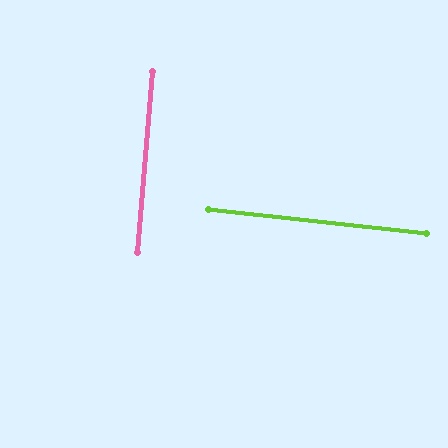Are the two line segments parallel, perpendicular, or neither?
Perpendicular — they meet at approximately 88°.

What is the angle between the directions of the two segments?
Approximately 88 degrees.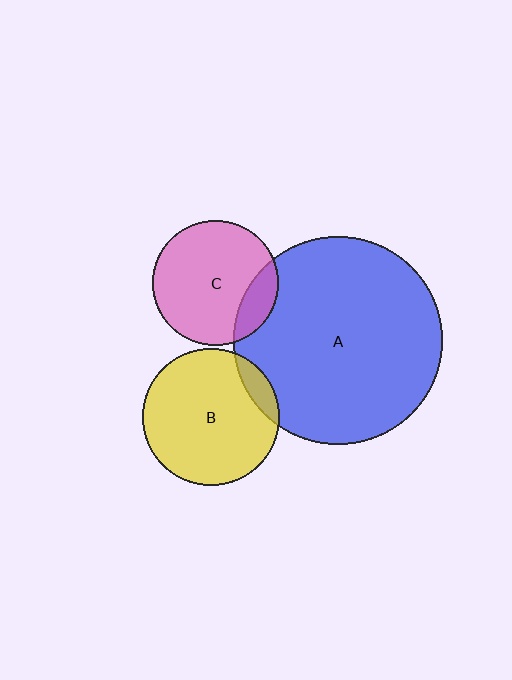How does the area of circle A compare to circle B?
Approximately 2.3 times.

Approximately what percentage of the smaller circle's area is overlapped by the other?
Approximately 15%.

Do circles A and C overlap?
Yes.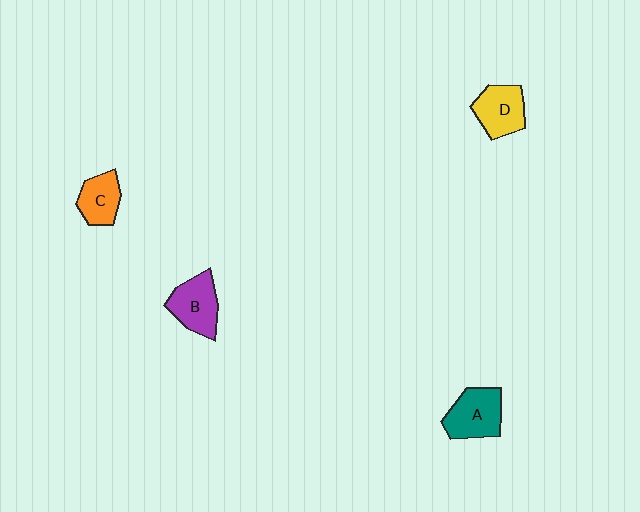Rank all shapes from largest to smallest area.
From largest to smallest: A (teal), B (purple), D (yellow), C (orange).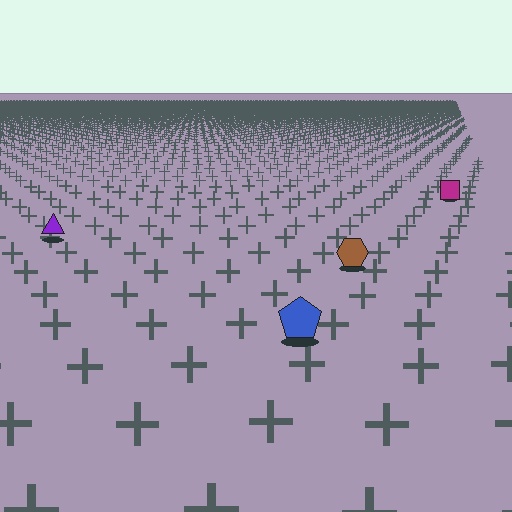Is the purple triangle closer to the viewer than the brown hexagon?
No. The brown hexagon is closer — you can tell from the texture gradient: the ground texture is coarser near it.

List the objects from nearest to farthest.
From nearest to farthest: the blue pentagon, the brown hexagon, the purple triangle, the magenta square.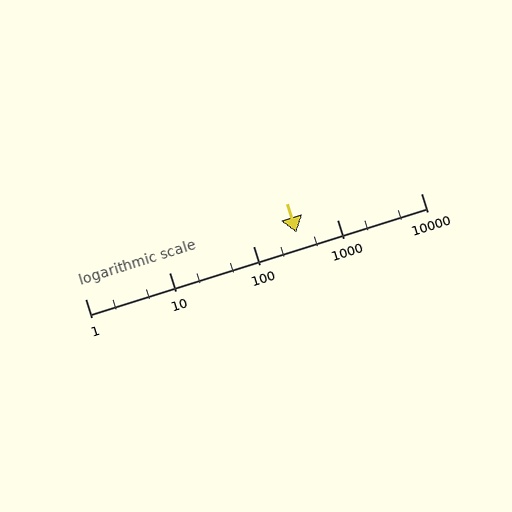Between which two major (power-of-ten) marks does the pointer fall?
The pointer is between 100 and 1000.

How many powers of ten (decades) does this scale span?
The scale spans 4 decades, from 1 to 10000.